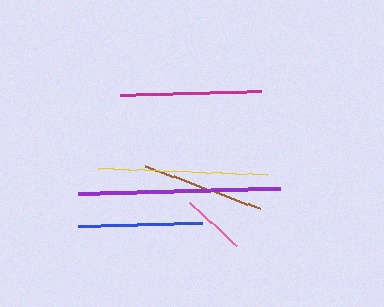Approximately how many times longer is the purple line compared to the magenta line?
The purple line is approximately 1.4 times the length of the magenta line.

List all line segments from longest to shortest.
From longest to shortest: purple, yellow, magenta, blue, brown, pink.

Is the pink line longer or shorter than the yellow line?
The yellow line is longer than the pink line.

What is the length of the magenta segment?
The magenta segment is approximately 141 pixels long.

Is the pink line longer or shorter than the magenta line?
The magenta line is longer than the pink line.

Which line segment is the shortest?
The pink line is the shortest at approximately 64 pixels.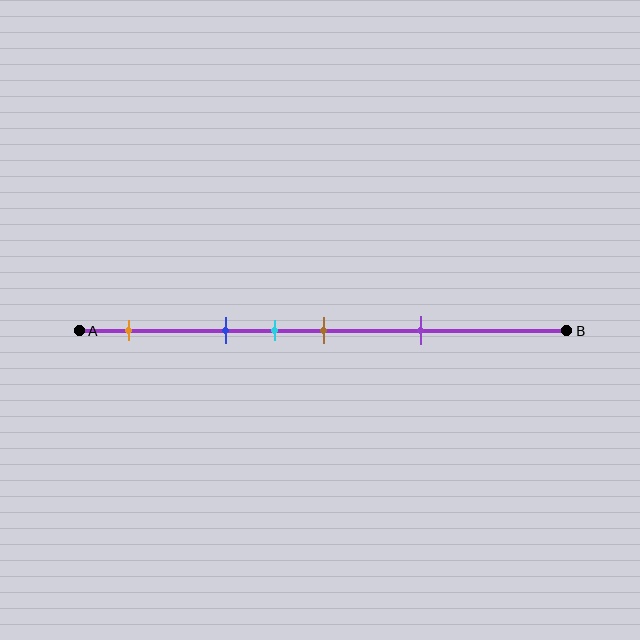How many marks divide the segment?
There are 5 marks dividing the segment.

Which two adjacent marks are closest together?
The cyan and brown marks are the closest adjacent pair.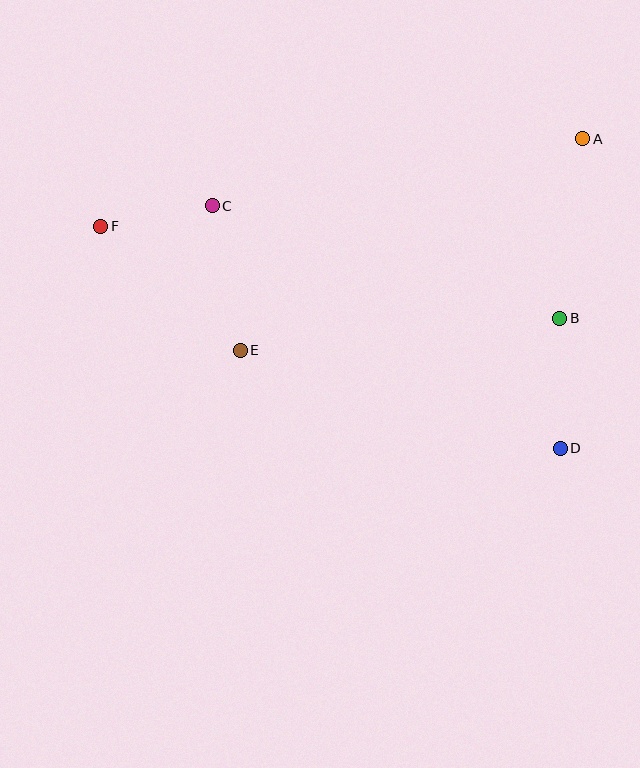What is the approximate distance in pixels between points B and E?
The distance between B and E is approximately 321 pixels.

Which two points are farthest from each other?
Points D and F are farthest from each other.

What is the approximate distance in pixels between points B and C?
The distance between B and C is approximately 366 pixels.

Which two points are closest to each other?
Points C and F are closest to each other.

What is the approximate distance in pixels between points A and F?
The distance between A and F is approximately 490 pixels.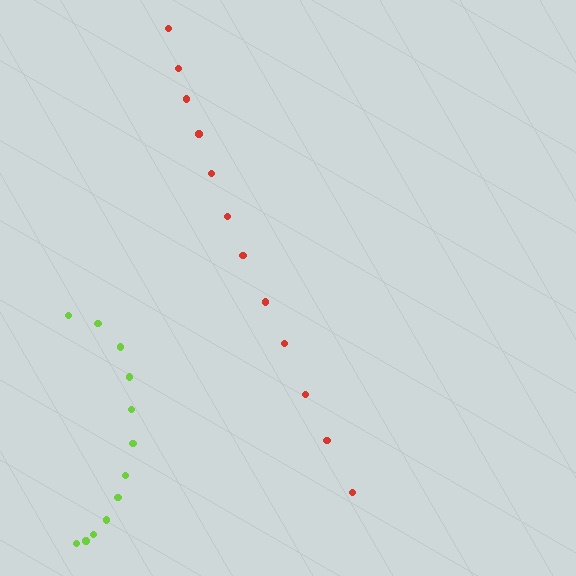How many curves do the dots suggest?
There are 2 distinct paths.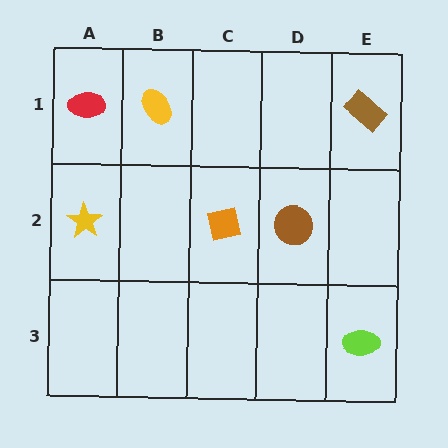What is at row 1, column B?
A yellow ellipse.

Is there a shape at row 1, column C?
No, that cell is empty.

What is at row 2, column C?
An orange square.